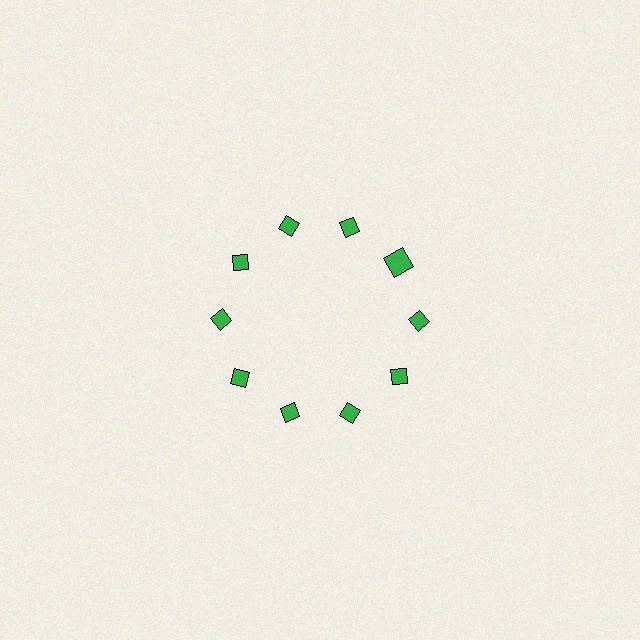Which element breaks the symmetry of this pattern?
The green square at roughly the 2 o'clock position breaks the symmetry. All other shapes are green diamonds.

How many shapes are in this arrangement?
There are 10 shapes arranged in a ring pattern.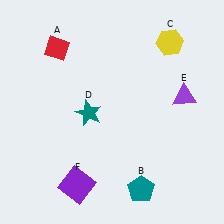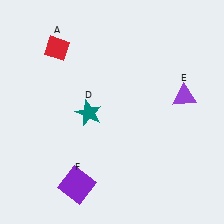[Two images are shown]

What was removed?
The yellow hexagon (C), the teal pentagon (B) were removed in Image 2.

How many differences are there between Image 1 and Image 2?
There are 2 differences between the two images.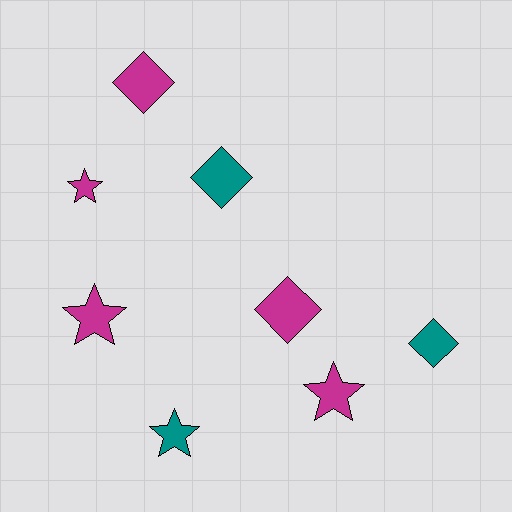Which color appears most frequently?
Magenta, with 5 objects.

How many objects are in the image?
There are 8 objects.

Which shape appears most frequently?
Diamond, with 4 objects.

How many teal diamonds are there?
There are 2 teal diamonds.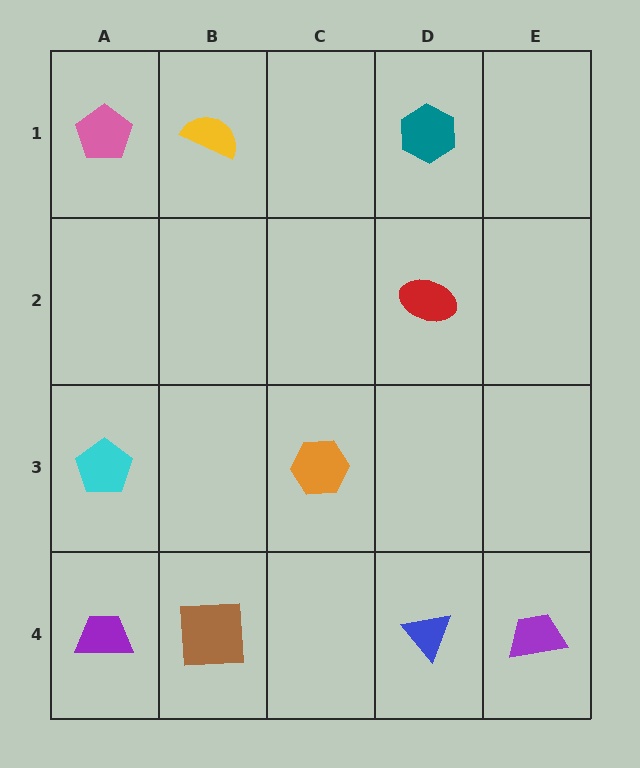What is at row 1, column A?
A pink pentagon.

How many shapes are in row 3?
2 shapes.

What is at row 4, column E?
A purple trapezoid.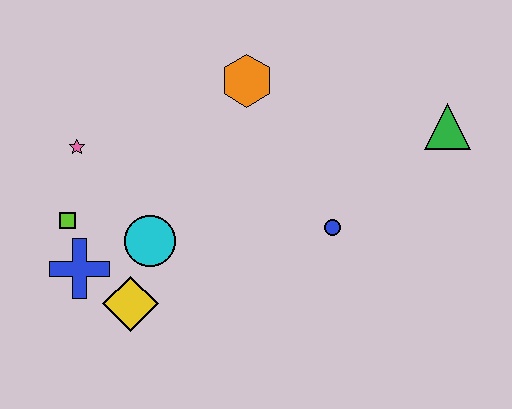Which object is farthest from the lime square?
The green triangle is farthest from the lime square.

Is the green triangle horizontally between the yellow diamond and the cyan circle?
No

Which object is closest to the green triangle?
The blue circle is closest to the green triangle.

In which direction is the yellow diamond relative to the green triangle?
The yellow diamond is to the left of the green triangle.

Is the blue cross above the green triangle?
No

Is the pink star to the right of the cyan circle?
No